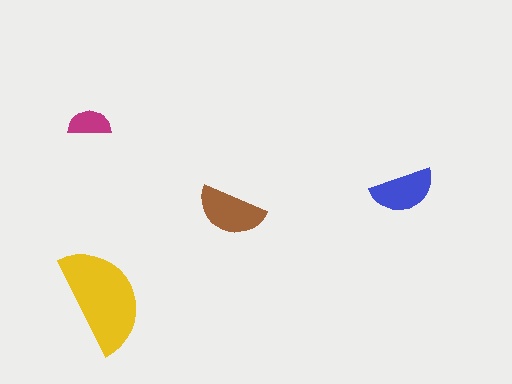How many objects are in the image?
There are 4 objects in the image.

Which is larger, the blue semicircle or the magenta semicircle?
The blue one.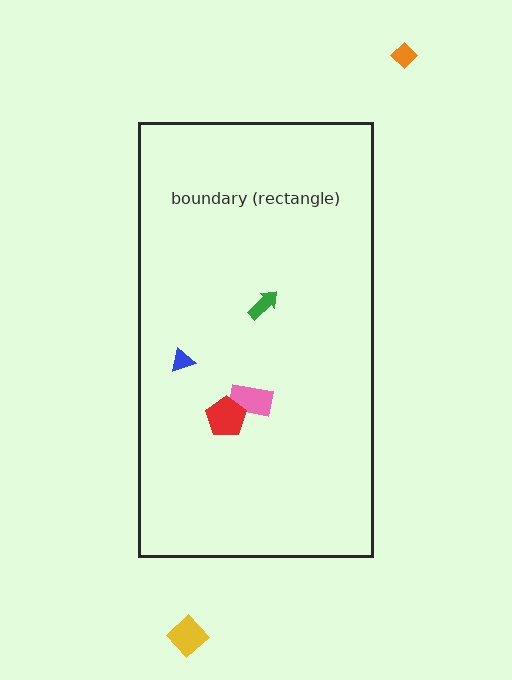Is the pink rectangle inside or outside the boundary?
Inside.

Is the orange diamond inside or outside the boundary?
Outside.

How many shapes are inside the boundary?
4 inside, 2 outside.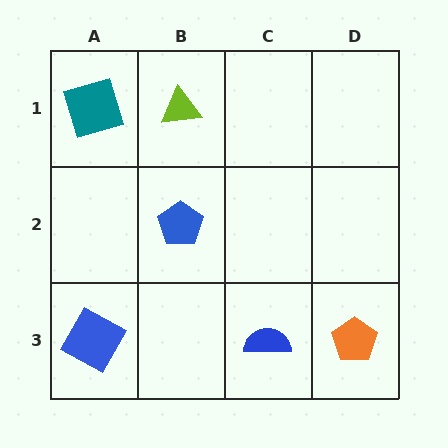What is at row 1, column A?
A teal square.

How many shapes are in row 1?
2 shapes.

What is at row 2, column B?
A blue pentagon.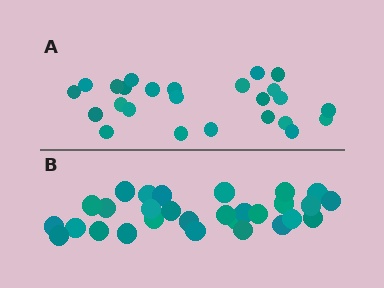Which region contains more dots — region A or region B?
Region B (the bottom region) has more dots.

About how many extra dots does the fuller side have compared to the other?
Region B has about 4 more dots than region A.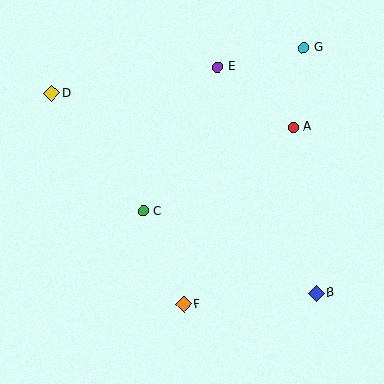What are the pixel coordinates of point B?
Point B is at (316, 293).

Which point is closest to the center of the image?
Point C at (143, 211) is closest to the center.